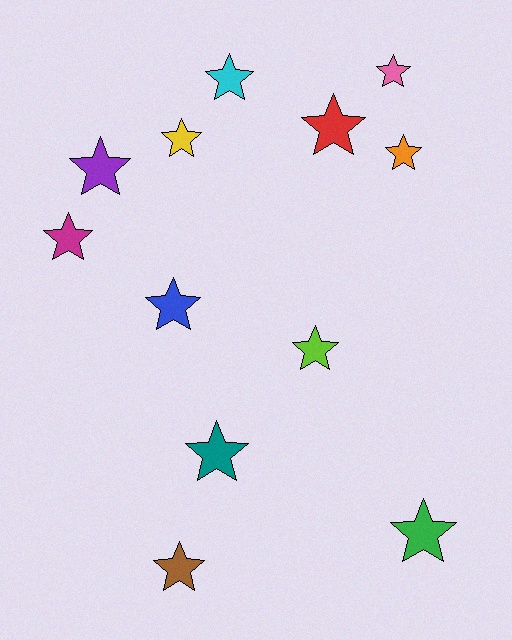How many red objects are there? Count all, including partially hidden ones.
There is 1 red object.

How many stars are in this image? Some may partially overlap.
There are 12 stars.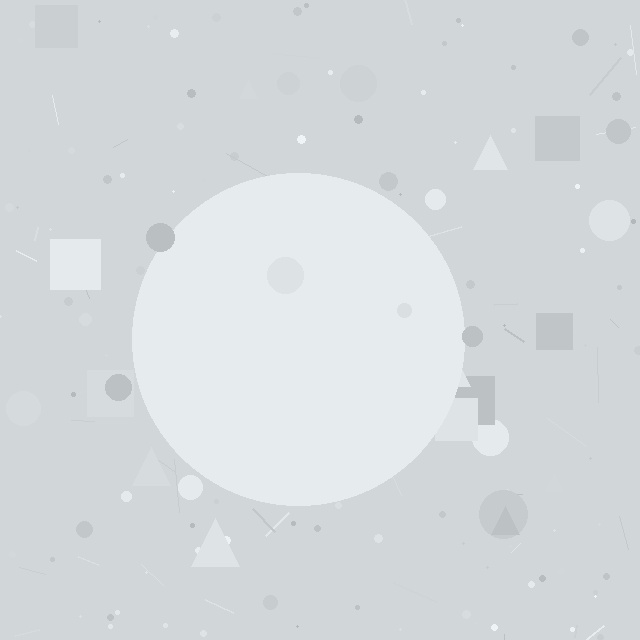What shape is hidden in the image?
A circle is hidden in the image.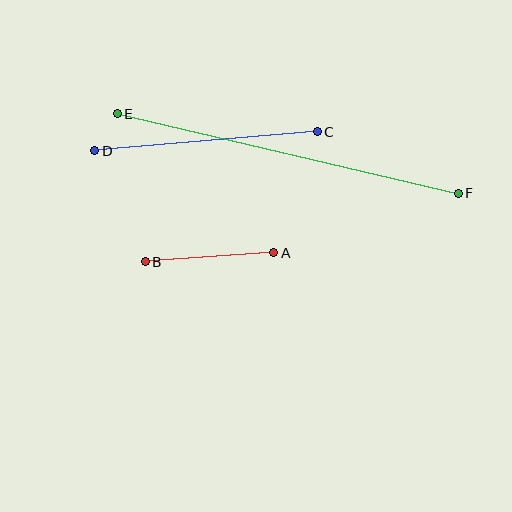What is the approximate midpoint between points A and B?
The midpoint is at approximately (210, 257) pixels.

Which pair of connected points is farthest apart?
Points E and F are farthest apart.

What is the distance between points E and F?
The distance is approximately 350 pixels.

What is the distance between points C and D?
The distance is approximately 223 pixels.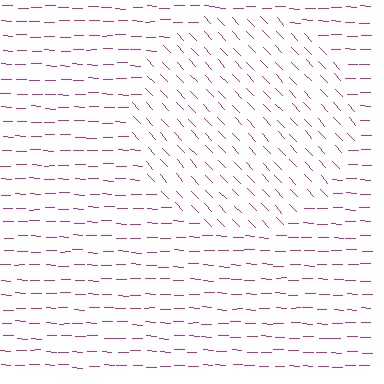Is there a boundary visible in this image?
Yes, there is a texture boundary formed by a change in line orientation.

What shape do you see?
I see a circle.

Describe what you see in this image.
The image is filled with small magenta line segments. A circle region in the image has lines oriented differently from the surrounding lines, creating a visible texture boundary.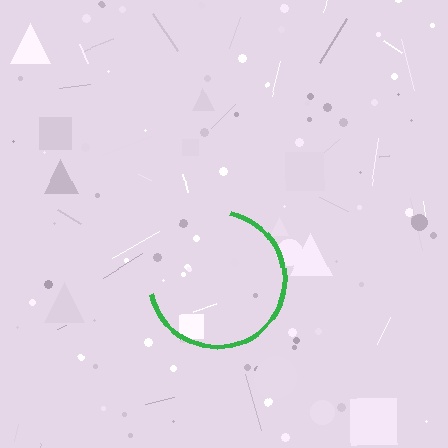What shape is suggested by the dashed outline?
The dashed outline suggests a circle.